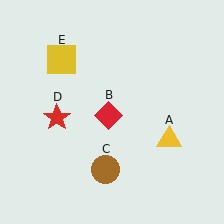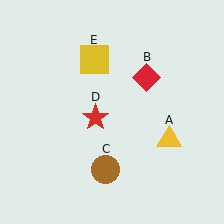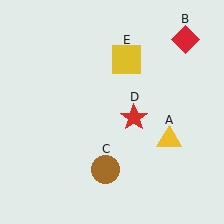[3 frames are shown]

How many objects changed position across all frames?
3 objects changed position: red diamond (object B), red star (object D), yellow square (object E).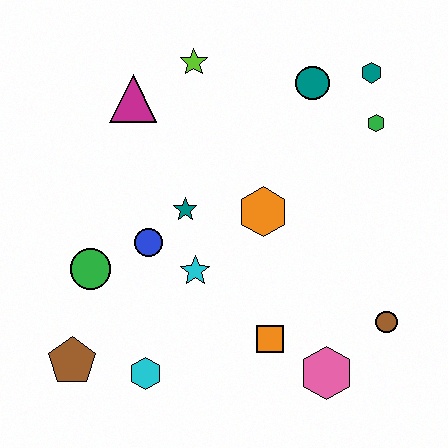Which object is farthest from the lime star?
The pink hexagon is farthest from the lime star.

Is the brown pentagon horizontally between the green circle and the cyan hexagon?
No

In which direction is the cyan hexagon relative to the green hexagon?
The cyan hexagon is below the green hexagon.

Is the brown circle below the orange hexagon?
Yes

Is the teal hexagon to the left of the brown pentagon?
No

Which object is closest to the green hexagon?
The teal hexagon is closest to the green hexagon.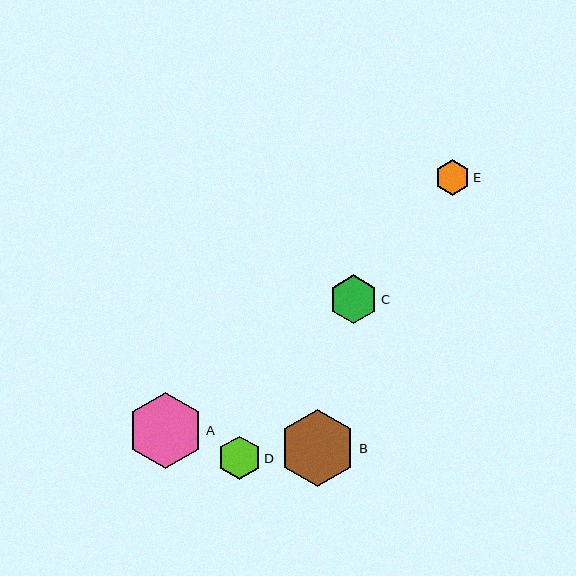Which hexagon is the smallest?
Hexagon E is the smallest with a size of approximately 35 pixels.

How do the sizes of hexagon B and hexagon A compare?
Hexagon B and hexagon A are approximately the same size.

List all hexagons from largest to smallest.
From largest to smallest: B, A, C, D, E.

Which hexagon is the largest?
Hexagon B is the largest with a size of approximately 77 pixels.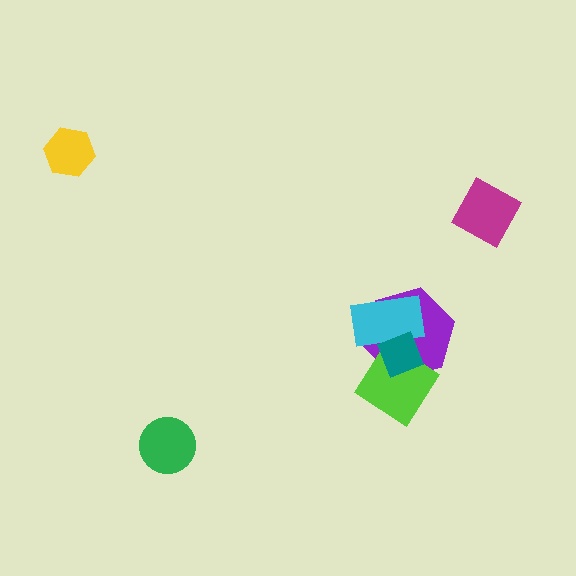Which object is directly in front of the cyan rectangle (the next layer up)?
The lime diamond is directly in front of the cyan rectangle.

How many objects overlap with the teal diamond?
3 objects overlap with the teal diamond.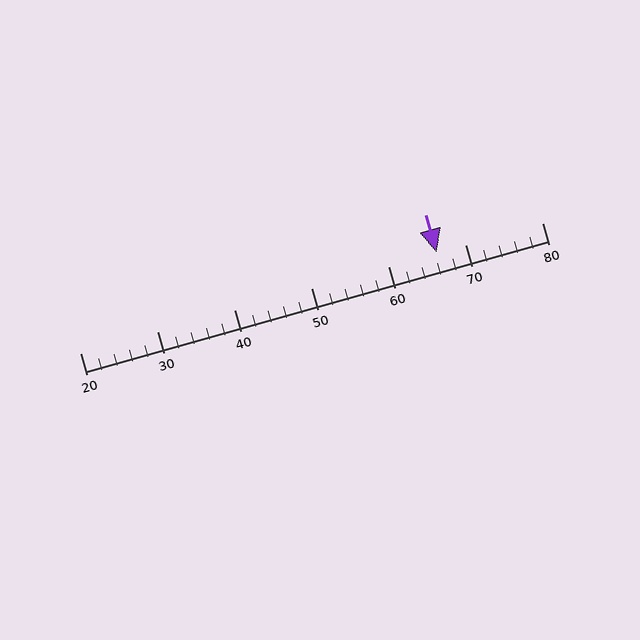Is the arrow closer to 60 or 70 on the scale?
The arrow is closer to 70.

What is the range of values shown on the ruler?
The ruler shows values from 20 to 80.